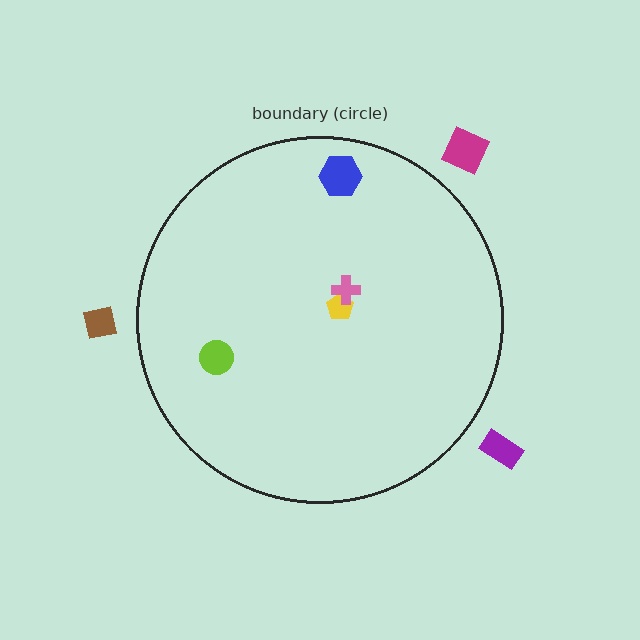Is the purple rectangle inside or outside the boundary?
Outside.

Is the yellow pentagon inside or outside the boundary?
Inside.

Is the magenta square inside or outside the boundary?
Outside.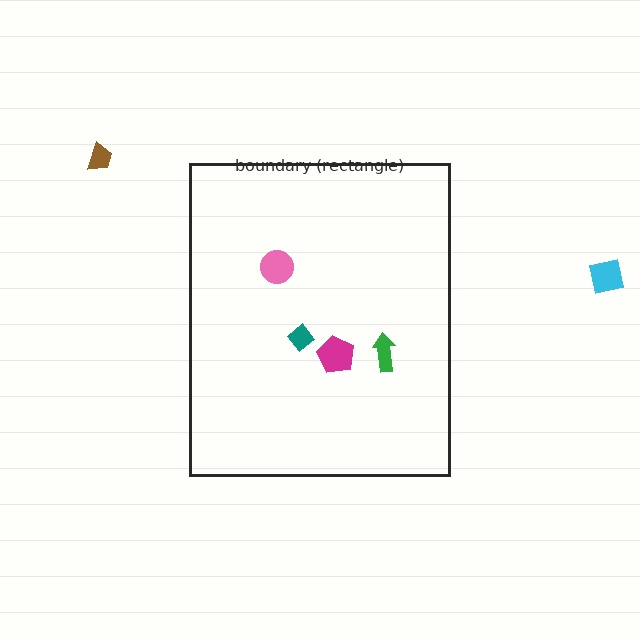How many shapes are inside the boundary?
4 inside, 2 outside.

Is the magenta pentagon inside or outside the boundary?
Inside.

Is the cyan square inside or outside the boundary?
Outside.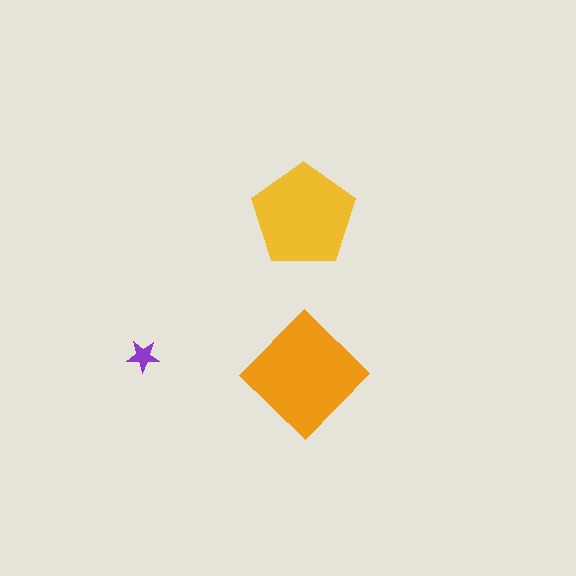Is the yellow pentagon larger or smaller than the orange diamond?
Smaller.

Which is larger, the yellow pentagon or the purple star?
The yellow pentagon.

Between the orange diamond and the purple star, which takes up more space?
The orange diamond.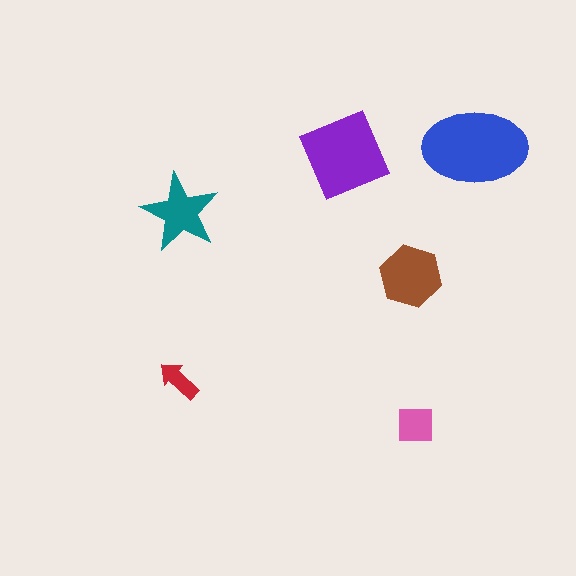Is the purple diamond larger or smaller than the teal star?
Larger.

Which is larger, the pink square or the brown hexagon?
The brown hexagon.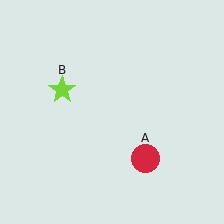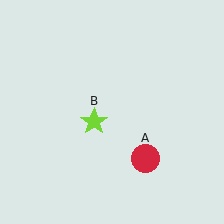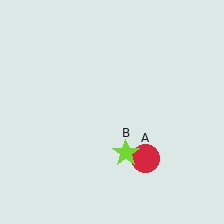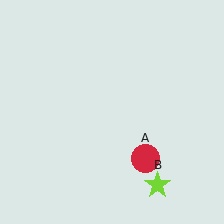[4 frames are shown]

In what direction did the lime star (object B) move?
The lime star (object B) moved down and to the right.